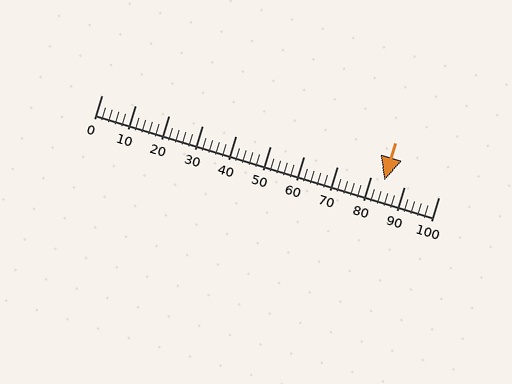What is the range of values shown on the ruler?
The ruler shows values from 0 to 100.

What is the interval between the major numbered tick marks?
The major tick marks are spaced 10 units apart.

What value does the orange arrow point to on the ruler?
The orange arrow points to approximately 84.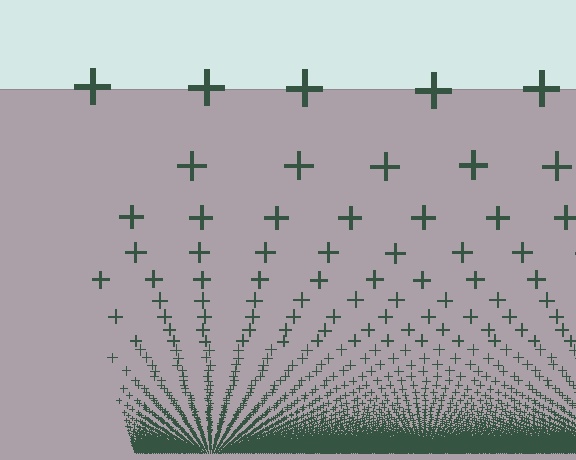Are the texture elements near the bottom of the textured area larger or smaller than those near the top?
Smaller. The gradient is inverted — elements near the bottom are smaller and denser.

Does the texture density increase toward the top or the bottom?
Density increases toward the bottom.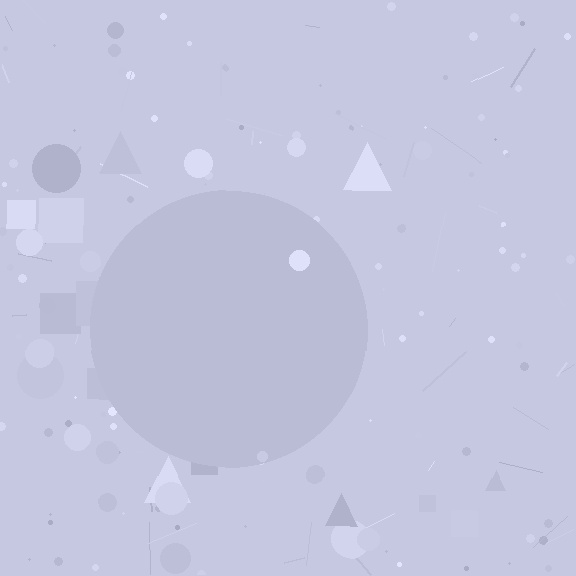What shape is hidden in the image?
A circle is hidden in the image.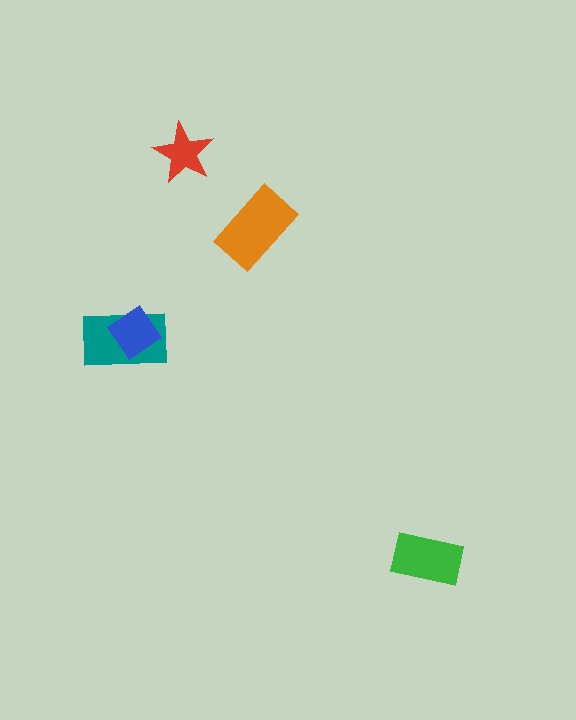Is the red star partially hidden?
No, no other shape covers it.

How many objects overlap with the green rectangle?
0 objects overlap with the green rectangle.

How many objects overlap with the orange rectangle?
0 objects overlap with the orange rectangle.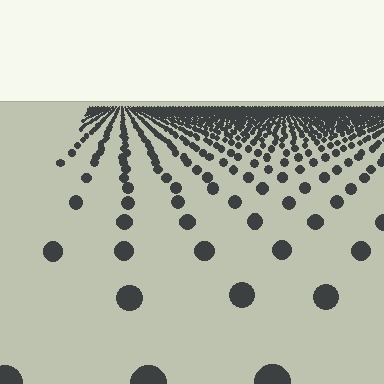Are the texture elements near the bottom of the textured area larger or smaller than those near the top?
Larger. Near the bottom, elements are closer to the viewer and appear at a bigger on-screen size.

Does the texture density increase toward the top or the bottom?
Density increases toward the top.